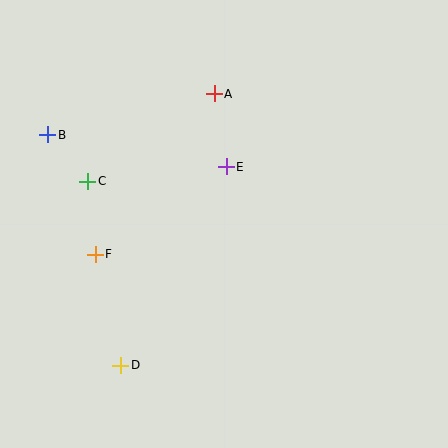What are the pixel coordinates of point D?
Point D is at (121, 365).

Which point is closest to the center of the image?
Point E at (226, 167) is closest to the center.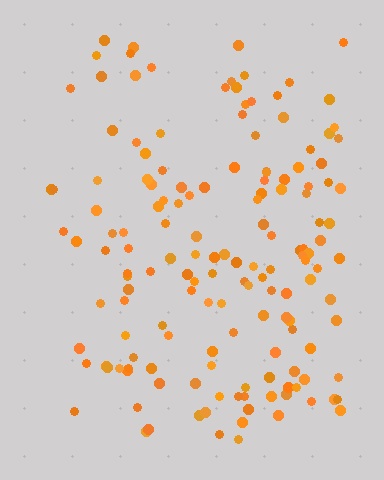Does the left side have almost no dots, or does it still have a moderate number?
Still a moderate number, just noticeably fewer than the right.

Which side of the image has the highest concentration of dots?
The right.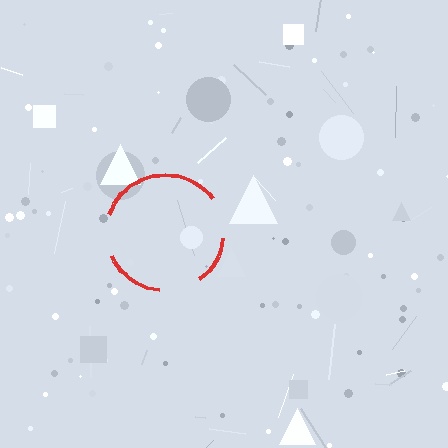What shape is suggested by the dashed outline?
The dashed outline suggests a circle.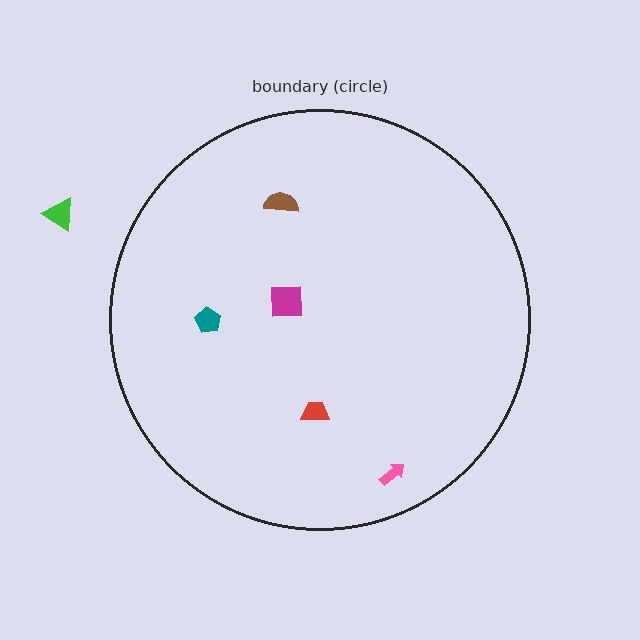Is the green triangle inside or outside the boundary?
Outside.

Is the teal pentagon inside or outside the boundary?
Inside.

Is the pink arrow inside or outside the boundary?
Inside.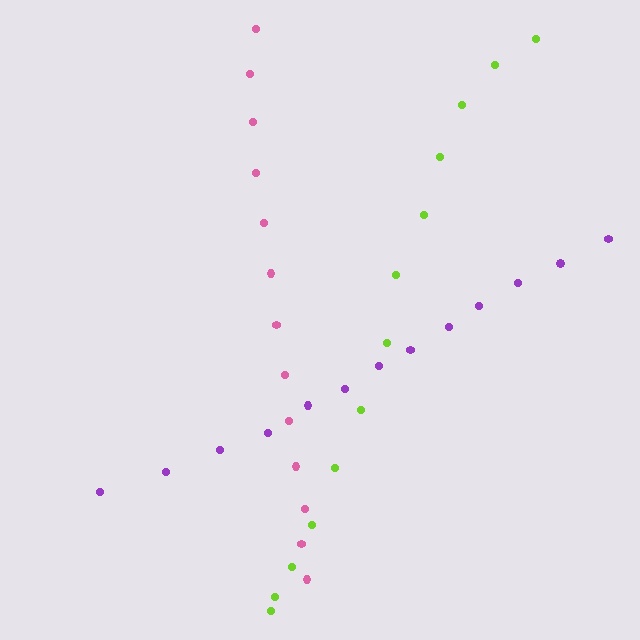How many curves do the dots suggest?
There are 3 distinct paths.